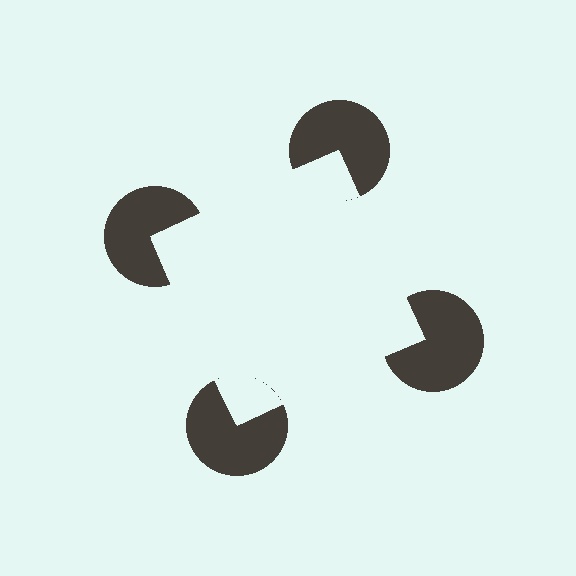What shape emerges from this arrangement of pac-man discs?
An illusory square — its edges are inferred from the aligned wedge cuts in the pac-man discs, not physically drawn.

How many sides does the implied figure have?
4 sides.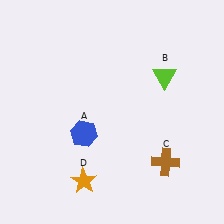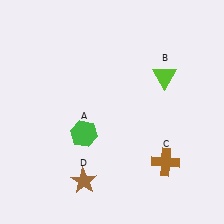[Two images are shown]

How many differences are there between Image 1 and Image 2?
There are 2 differences between the two images.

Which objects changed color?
A changed from blue to green. D changed from orange to brown.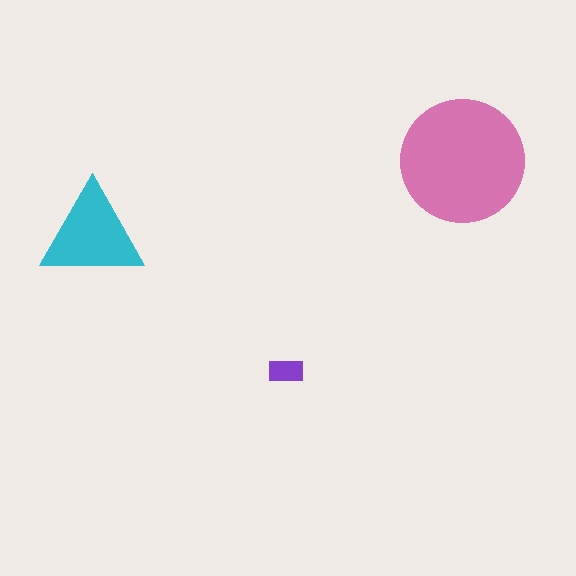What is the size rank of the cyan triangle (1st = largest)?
2nd.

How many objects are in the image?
There are 3 objects in the image.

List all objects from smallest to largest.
The purple rectangle, the cyan triangle, the pink circle.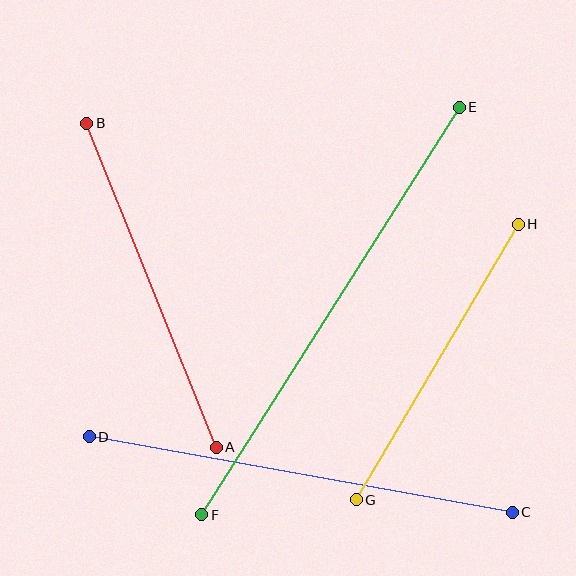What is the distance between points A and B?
The distance is approximately 349 pixels.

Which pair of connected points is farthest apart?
Points E and F are farthest apart.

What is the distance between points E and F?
The distance is approximately 482 pixels.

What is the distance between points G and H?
The distance is approximately 320 pixels.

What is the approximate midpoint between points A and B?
The midpoint is at approximately (151, 285) pixels.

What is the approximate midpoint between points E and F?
The midpoint is at approximately (330, 311) pixels.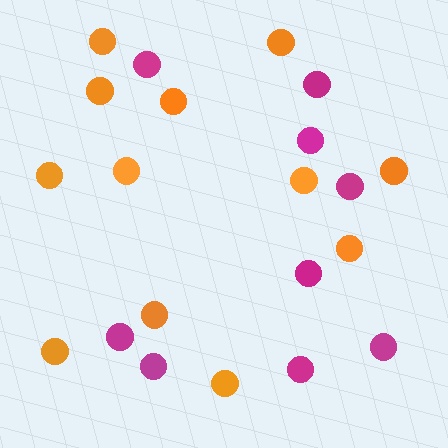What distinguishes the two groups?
There are 2 groups: one group of orange circles (12) and one group of magenta circles (9).